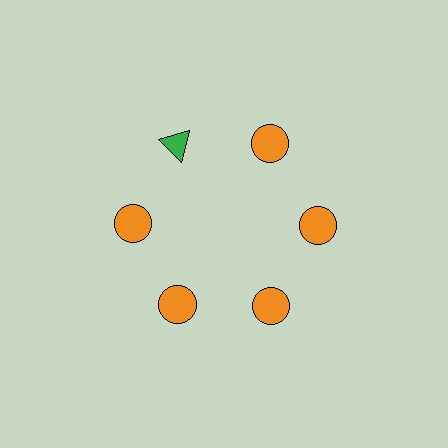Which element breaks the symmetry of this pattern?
The green triangle at roughly the 11 o'clock position breaks the symmetry. All other shapes are orange circles.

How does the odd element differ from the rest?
It differs in both color (green instead of orange) and shape (triangle instead of circle).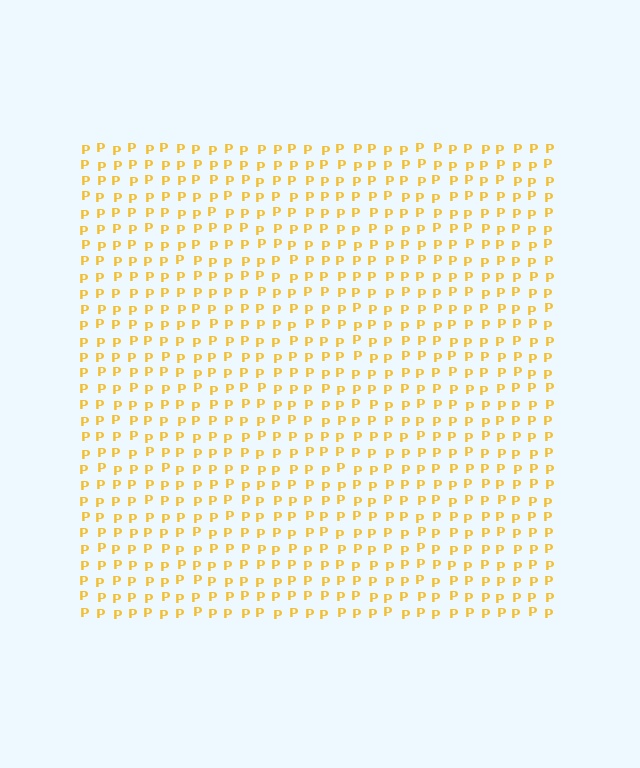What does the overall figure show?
The overall figure shows a square.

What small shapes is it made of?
It is made of small letter P's.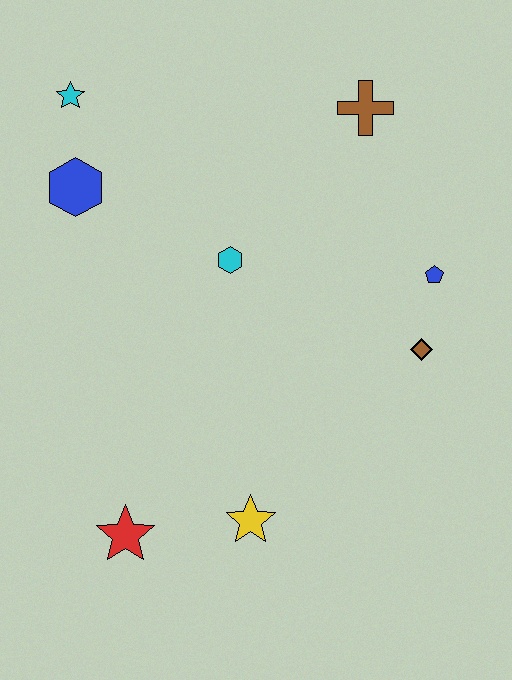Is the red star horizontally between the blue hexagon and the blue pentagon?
Yes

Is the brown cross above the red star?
Yes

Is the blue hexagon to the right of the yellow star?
No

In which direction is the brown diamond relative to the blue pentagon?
The brown diamond is below the blue pentagon.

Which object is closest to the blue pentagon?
The brown diamond is closest to the blue pentagon.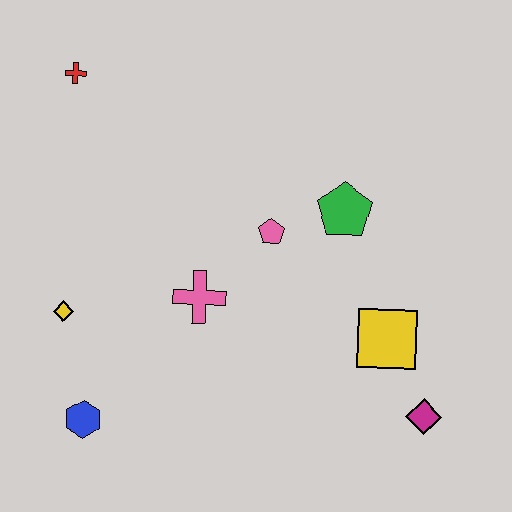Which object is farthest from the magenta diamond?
The red cross is farthest from the magenta diamond.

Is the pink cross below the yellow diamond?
No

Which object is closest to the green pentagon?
The pink pentagon is closest to the green pentagon.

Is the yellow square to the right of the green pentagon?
Yes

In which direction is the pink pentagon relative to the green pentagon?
The pink pentagon is to the left of the green pentagon.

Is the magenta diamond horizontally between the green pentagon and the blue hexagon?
No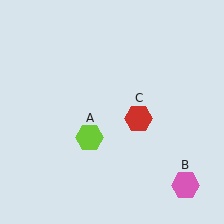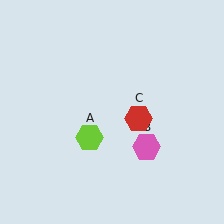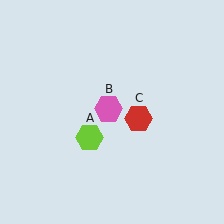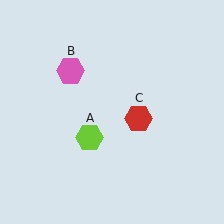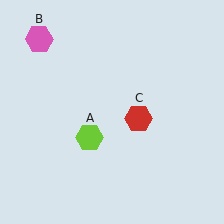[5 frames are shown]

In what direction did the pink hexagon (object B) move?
The pink hexagon (object B) moved up and to the left.